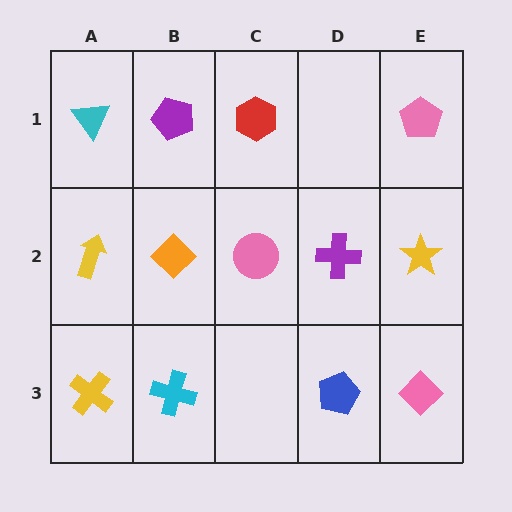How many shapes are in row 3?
4 shapes.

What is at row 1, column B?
A purple pentagon.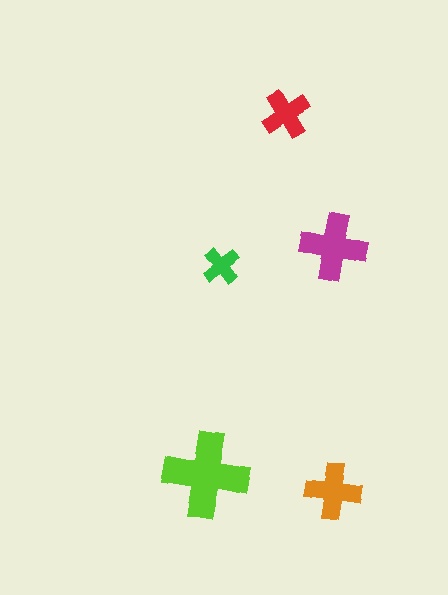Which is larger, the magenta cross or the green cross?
The magenta one.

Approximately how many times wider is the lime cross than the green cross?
About 2.5 times wider.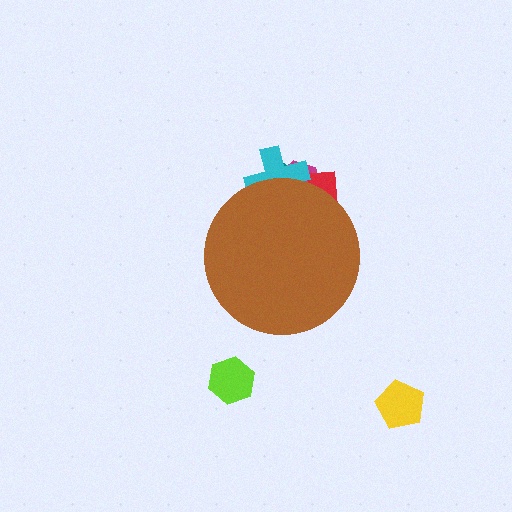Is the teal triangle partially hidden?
Yes, the teal triangle is partially hidden behind the brown circle.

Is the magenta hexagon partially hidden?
Yes, the magenta hexagon is partially hidden behind the brown circle.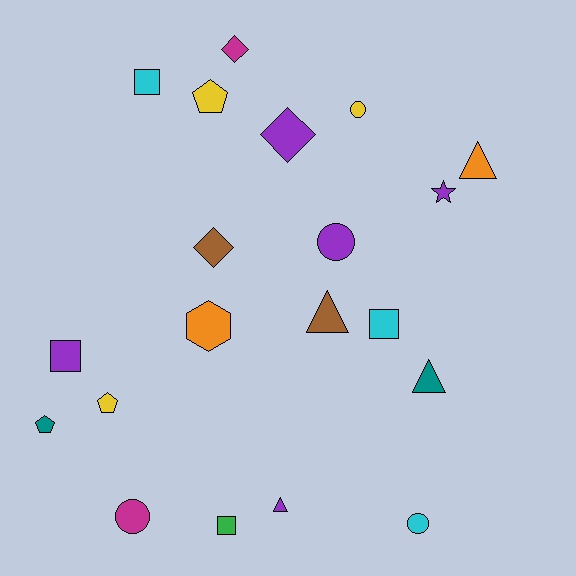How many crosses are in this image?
There are no crosses.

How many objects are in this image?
There are 20 objects.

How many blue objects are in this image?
There are no blue objects.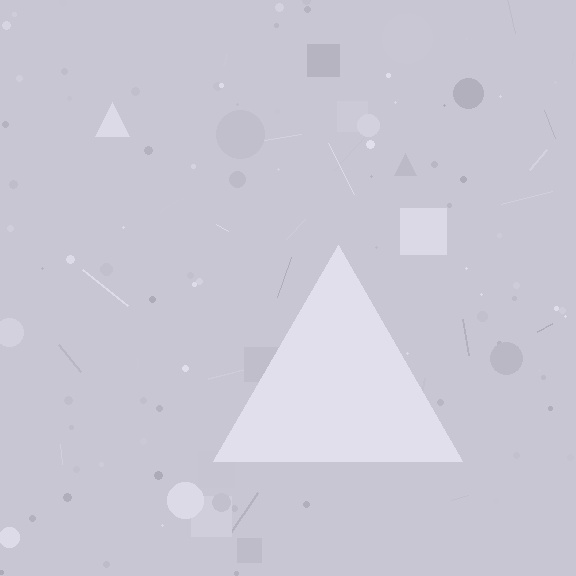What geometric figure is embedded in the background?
A triangle is embedded in the background.